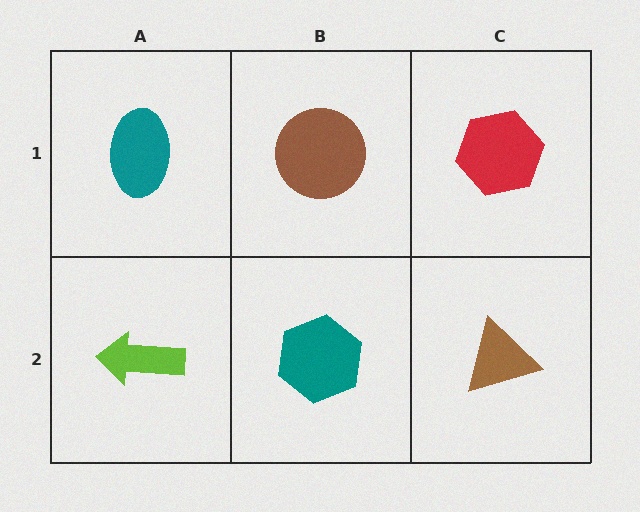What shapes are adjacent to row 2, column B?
A brown circle (row 1, column B), a lime arrow (row 2, column A), a brown triangle (row 2, column C).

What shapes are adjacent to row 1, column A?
A lime arrow (row 2, column A), a brown circle (row 1, column B).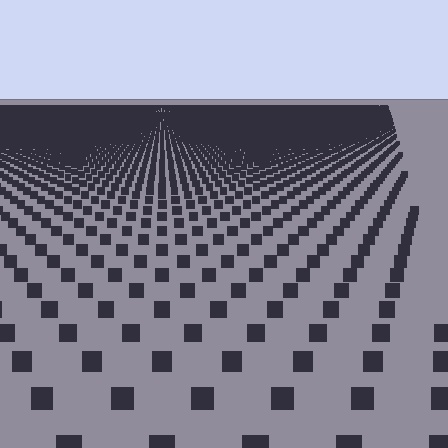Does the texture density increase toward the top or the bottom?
Density increases toward the top.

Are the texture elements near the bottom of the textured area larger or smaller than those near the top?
Larger. Near the bottom, elements are closer to the viewer and appear at a bigger on-screen size.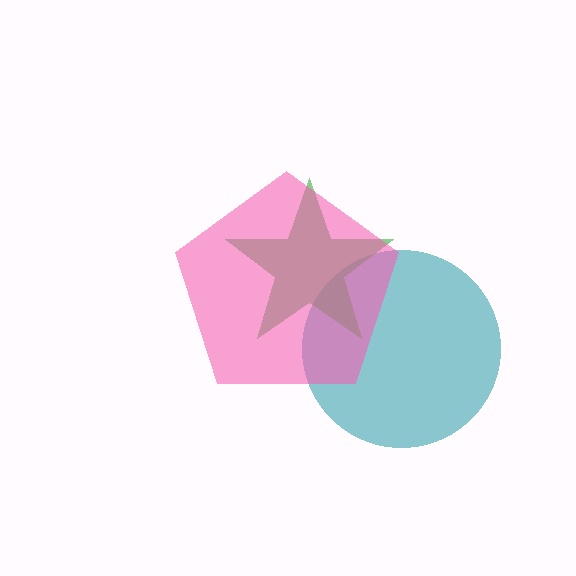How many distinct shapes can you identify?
There are 3 distinct shapes: a teal circle, a green star, a pink pentagon.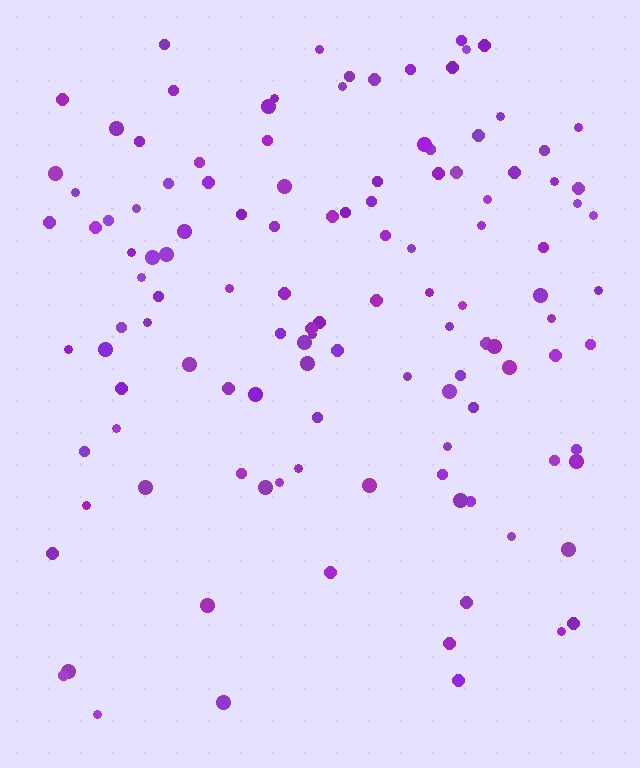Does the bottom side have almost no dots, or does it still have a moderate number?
Still a moderate number, just noticeably fewer than the top.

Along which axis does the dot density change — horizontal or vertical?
Vertical.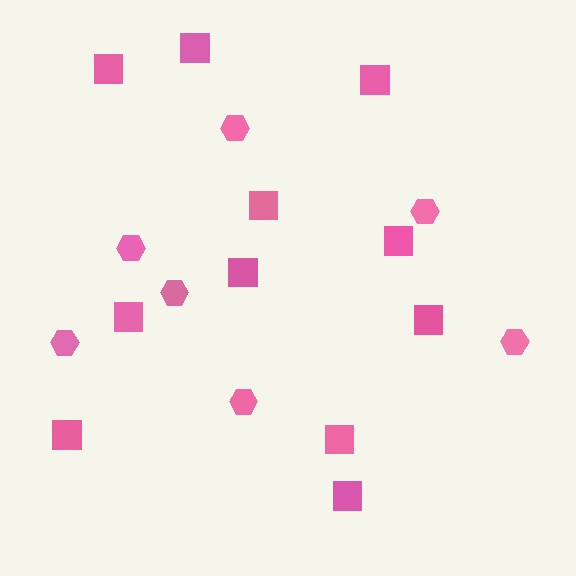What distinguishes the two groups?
There are 2 groups: one group of squares (11) and one group of hexagons (7).